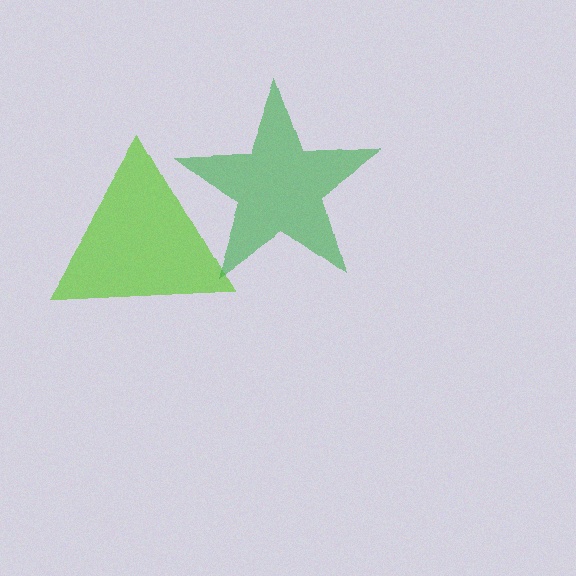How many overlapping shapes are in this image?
There are 2 overlapping shapes in the image.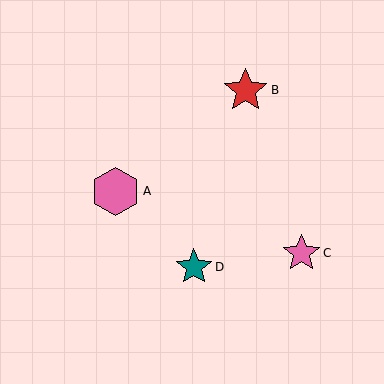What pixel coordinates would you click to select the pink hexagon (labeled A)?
Click at (115, 191) to select the pink hexagon A.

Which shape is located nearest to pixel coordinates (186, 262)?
The teal star (labeled D) at (194, 267) is nearest to that location.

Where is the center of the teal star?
The center of the teal star is at (194, 267).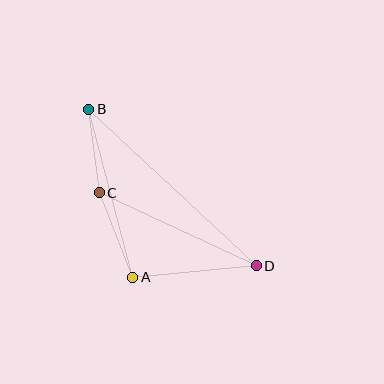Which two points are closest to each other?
Points B and C are closest to each other.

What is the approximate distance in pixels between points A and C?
The distance between A and C is approximately 91 pixels.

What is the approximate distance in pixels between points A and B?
The distance between A and B is approximately 174 pixels.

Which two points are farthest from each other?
Points B and D are farthest from each other.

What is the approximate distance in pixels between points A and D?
The distance between A and D is approximately 124 pixels.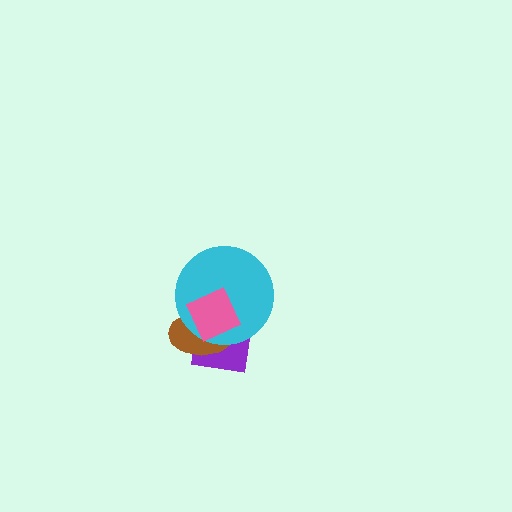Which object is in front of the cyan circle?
The pink diamond is in front of the cyan circle.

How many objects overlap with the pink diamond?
3 objects overlap with the pink diamond.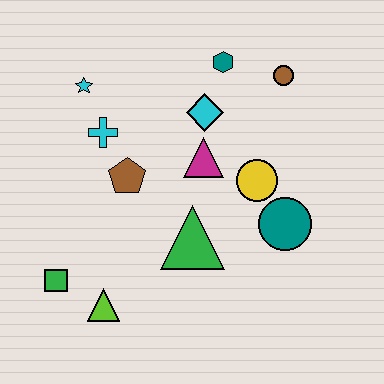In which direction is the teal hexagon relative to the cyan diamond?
The teal hexagon is above the cyan diamond.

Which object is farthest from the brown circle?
The green square is farthest from the brown circle.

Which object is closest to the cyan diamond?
The magenta triangle is closest to the cyan diamond.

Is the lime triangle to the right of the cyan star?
Yes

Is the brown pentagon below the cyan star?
Yes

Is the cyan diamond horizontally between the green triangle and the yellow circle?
Yes